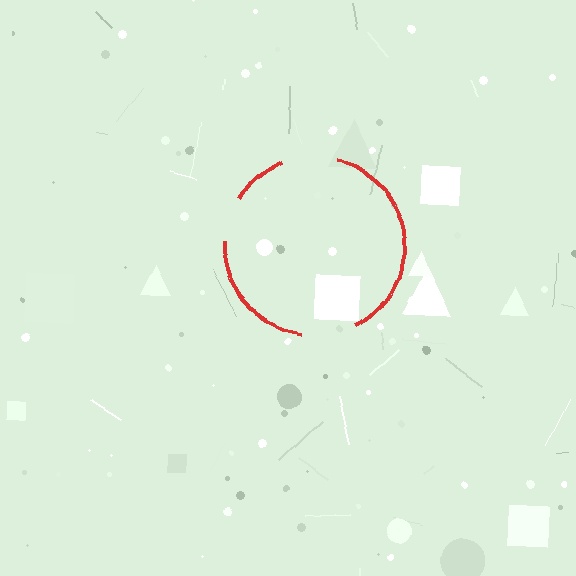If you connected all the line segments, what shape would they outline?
They would outline a circle.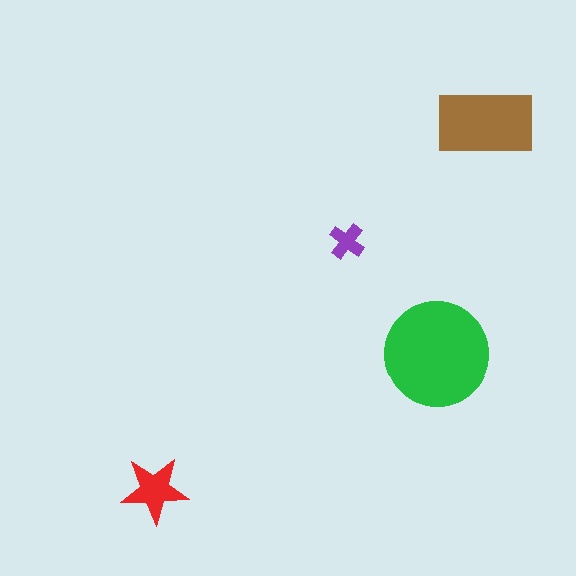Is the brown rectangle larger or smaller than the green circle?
Smaller.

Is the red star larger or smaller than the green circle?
Smaller.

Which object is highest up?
The brown rectangle is topmost.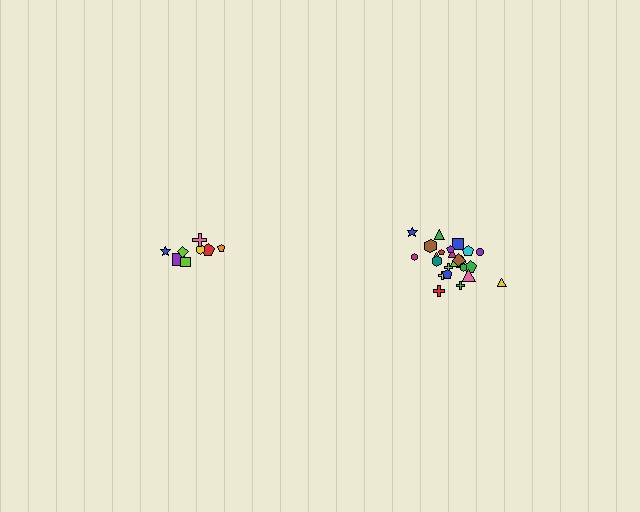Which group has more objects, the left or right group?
The right group.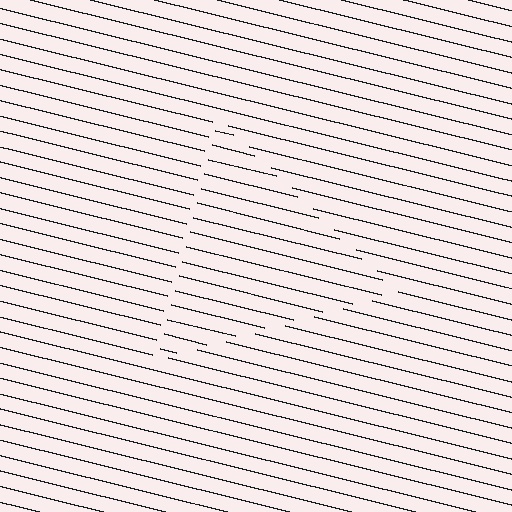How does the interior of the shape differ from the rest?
The interior of the shape contains the same grating, shifted by half a period — the contour is defined by the phase discontinuity where line-ends from the inner and outer gratings abut.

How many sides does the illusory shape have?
3 sides — the line-ends trace a triangle.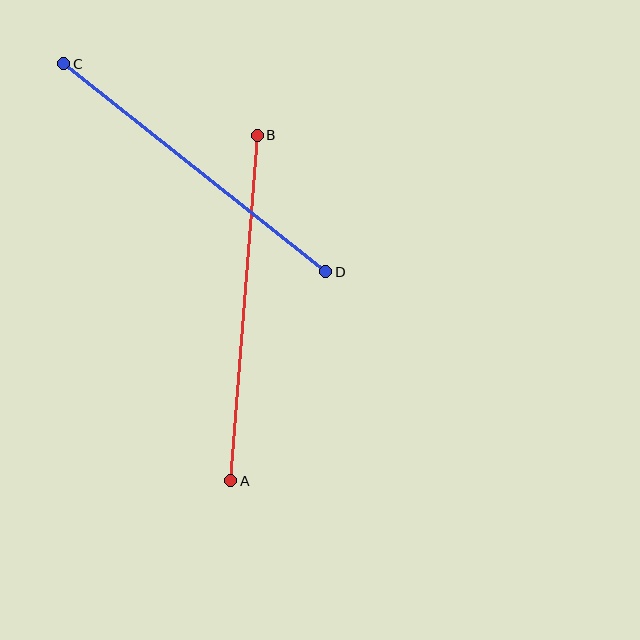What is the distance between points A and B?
The distance is approximately 347 pixels.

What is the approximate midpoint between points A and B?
The midpoint is at approximately (244, 308) pixels.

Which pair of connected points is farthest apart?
Points A and B are farthest apart.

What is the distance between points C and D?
The distance is approximately 335 pixels.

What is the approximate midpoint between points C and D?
The midpoint is at approximately (195, 168) pixels.